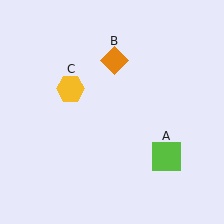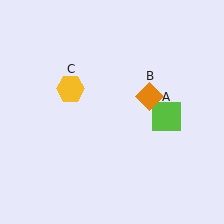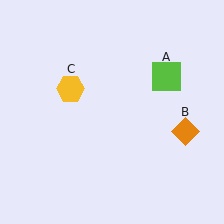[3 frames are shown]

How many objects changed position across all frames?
2 objects changed position: lime square (object A), orange diamond (object B).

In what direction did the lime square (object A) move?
The lime square (object A) moved up.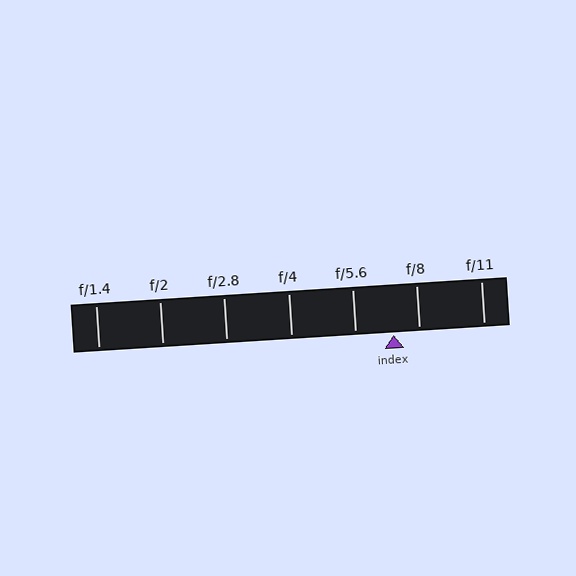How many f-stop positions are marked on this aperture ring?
There are 7 f-stop positions marked.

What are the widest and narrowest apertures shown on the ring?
The widest aperture shown is f/1.4 and the narrowest is f/11.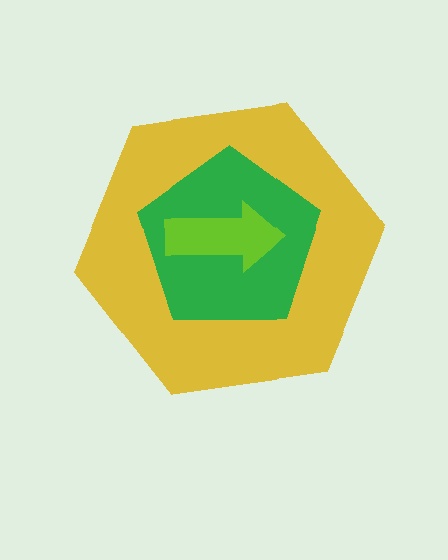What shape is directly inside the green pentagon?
The lime arrow.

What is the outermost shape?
The yellow hexagon.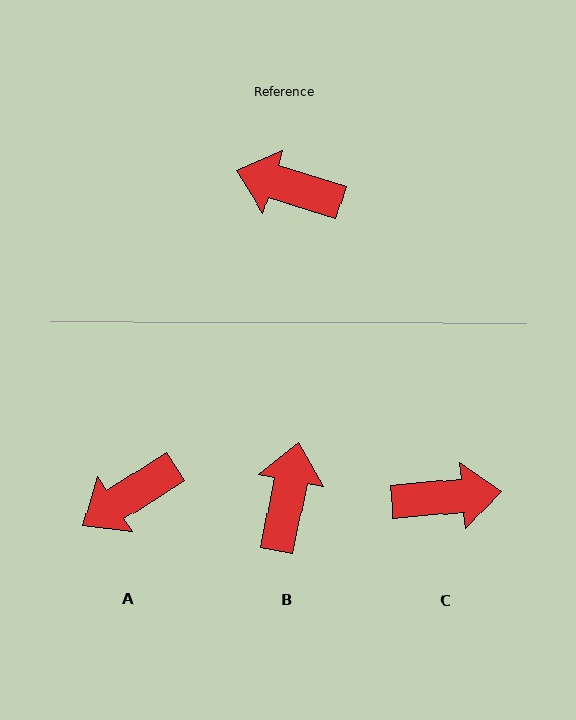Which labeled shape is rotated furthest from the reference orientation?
C, about 157 degrees away.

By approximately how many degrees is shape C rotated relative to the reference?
Approximately 157 degrees clockwise.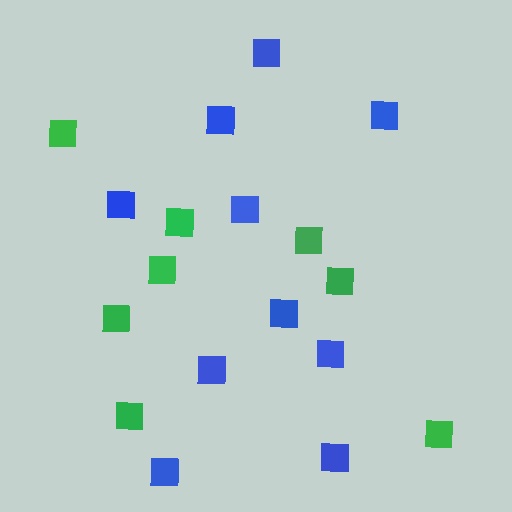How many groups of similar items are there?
There are 2 groups: one group of green squares (8) and one group of blue squares (10).